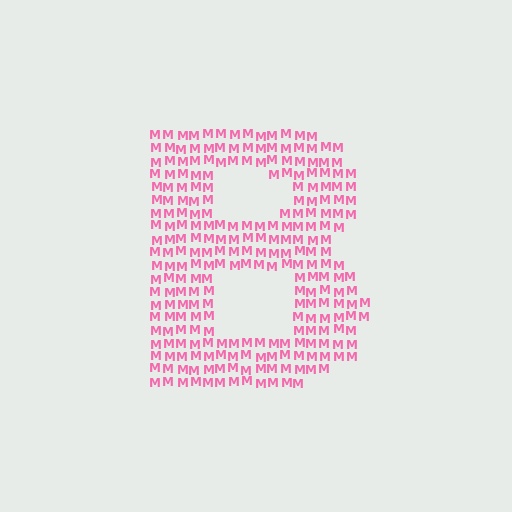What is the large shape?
The large shape is the letter B.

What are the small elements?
The small elements are letter M's.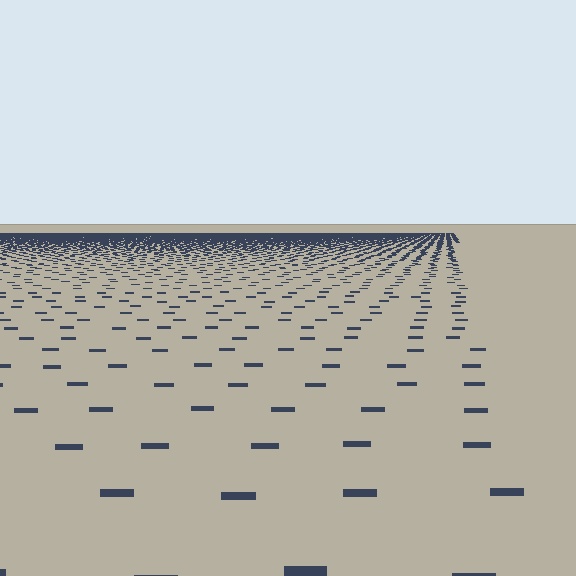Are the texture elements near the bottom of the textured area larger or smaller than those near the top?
Larger. Near the bottom, elements are closer to the viewer and appear at a bigger on-screen size.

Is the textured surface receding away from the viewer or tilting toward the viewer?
The surface is receding away from the viewer. Texture elements get smaller and denser toward the top.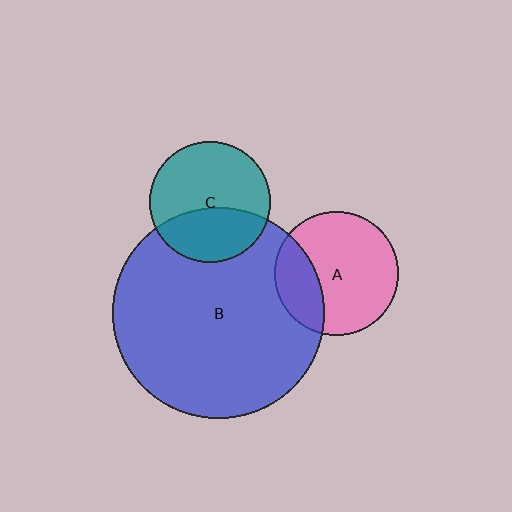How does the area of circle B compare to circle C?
Approximately 3.1 times.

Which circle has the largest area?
Circle B (blue).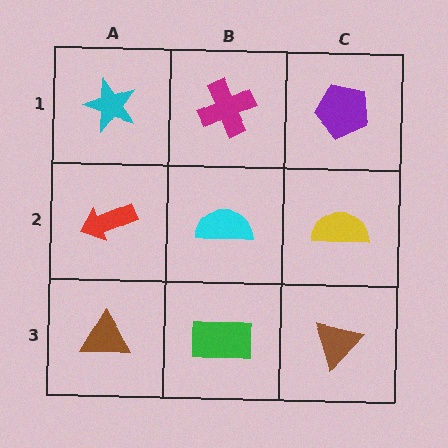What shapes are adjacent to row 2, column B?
A magenta cross (row 1, column B), a green rectangle (row 3, column B), a red arrow (row 2, column A), a yellow semicircle (row 2, column C).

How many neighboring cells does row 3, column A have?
2.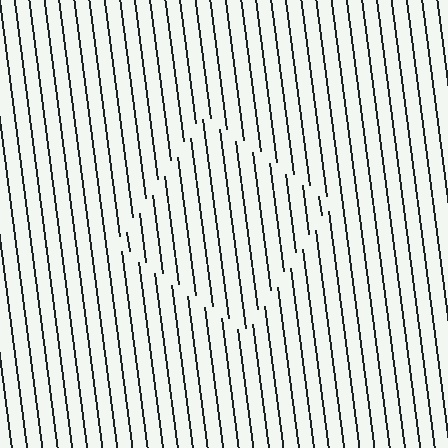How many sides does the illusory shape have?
4 sides — the line-ends trace a square.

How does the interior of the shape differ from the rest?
The interior of the shape contains the same grating, shifted by half a period — the contour is defined by the phase discontinuity where line-ends from the inner and outer gratings abut.